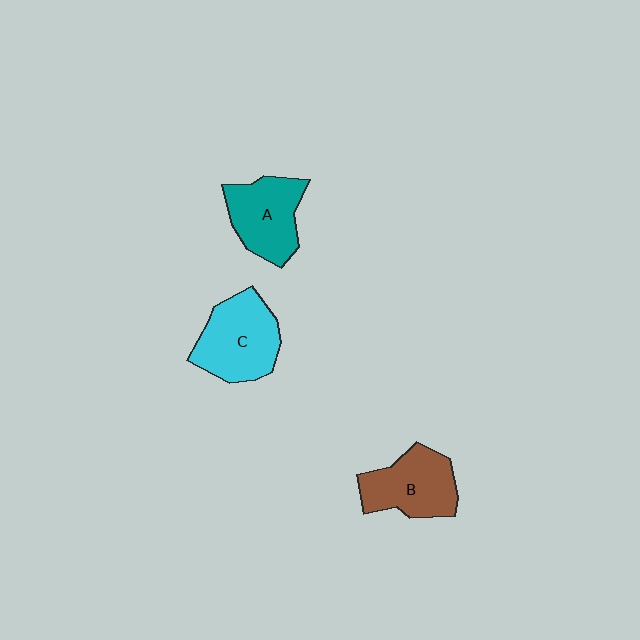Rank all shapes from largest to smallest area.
From largest to smallest: C (cyan), B (brown), A (teal).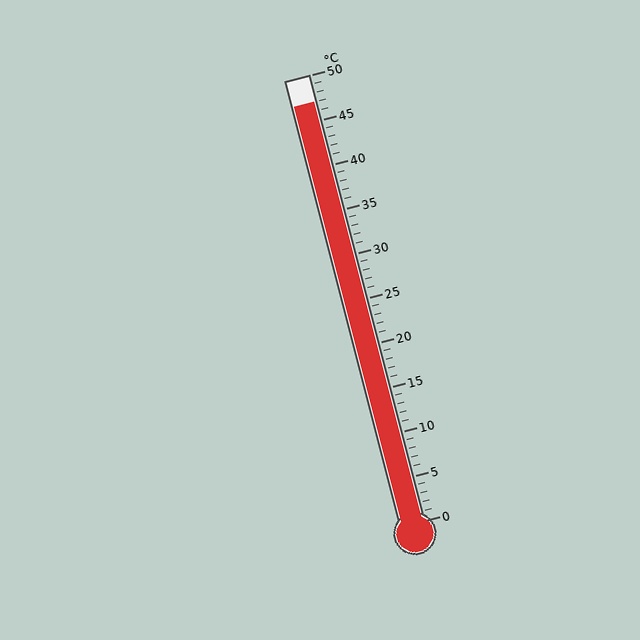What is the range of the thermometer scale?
The thermometer scale ranges from 0°C to 50°C.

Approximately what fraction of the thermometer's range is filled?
The thermometer is filled to approximately 95% of its range.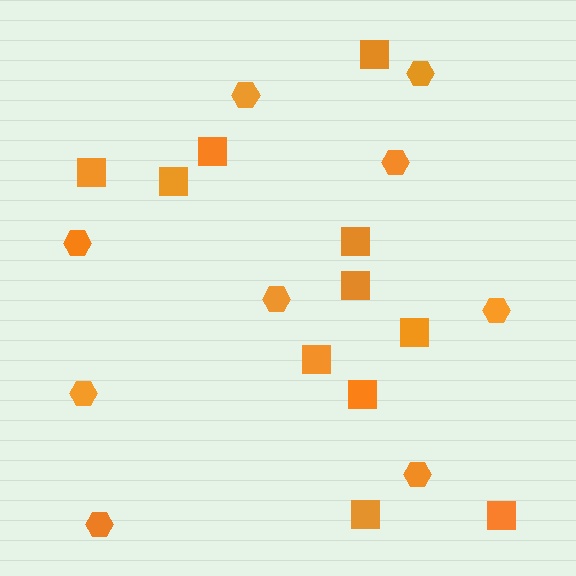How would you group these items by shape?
There are 2 groups: one group of squares (11) and one group of hexagons (9).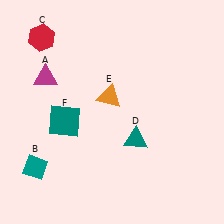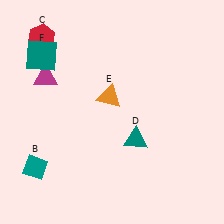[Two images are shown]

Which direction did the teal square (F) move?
The teal square (F) moved up.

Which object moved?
The teal square (F) moved up.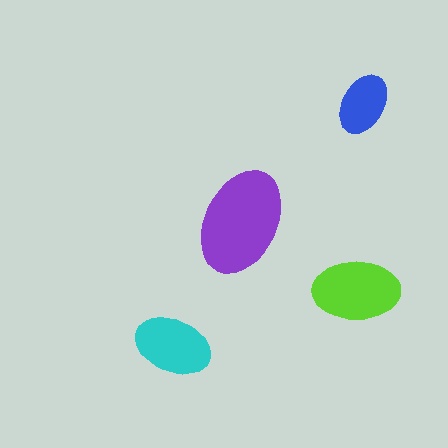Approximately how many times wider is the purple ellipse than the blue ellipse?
About 1.5 times wider.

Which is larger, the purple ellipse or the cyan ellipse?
The purple one.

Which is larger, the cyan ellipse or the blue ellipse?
The cyan one.